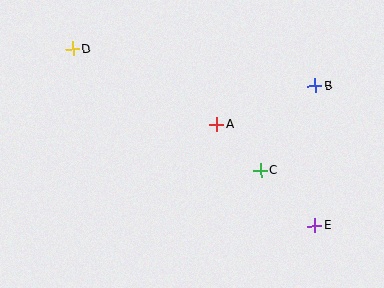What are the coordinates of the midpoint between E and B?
The midpoint between E and B is at (315, 156).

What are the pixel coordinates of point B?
Point B is at (315, 86).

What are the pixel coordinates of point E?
Point E is at (315, 225).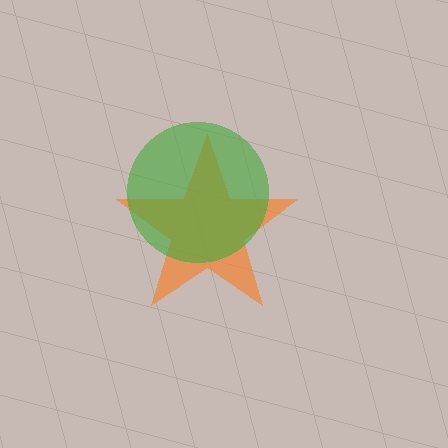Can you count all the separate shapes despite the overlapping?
Yes, there are 2 separate shapes.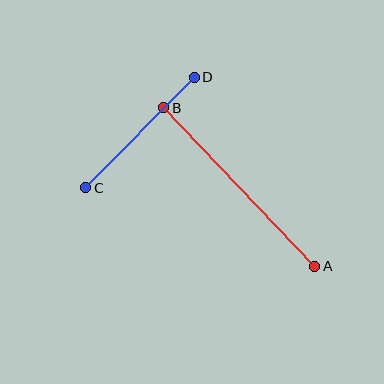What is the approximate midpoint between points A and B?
The midpoint is at approximately (239, 187) pixels.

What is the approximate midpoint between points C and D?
The midpoint is at approximately (140, 133) pixels.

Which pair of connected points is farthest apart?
Points A and B are farthest apart.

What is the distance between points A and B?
The distance is approximately 219 pixels.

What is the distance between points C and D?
The distance is approximately 155 pixels.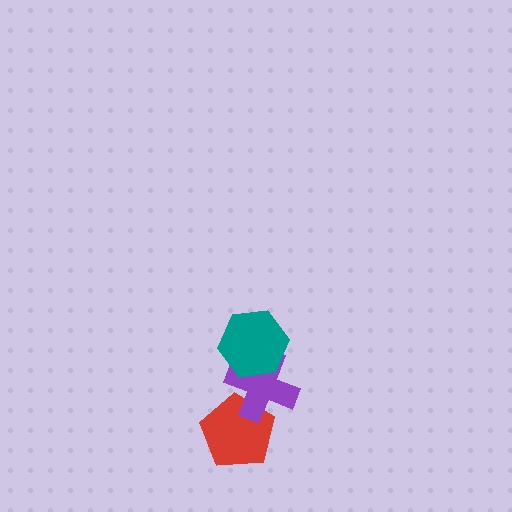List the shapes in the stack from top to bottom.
From top to bottom: the teal hexagon, the purple cross, the red pentagon.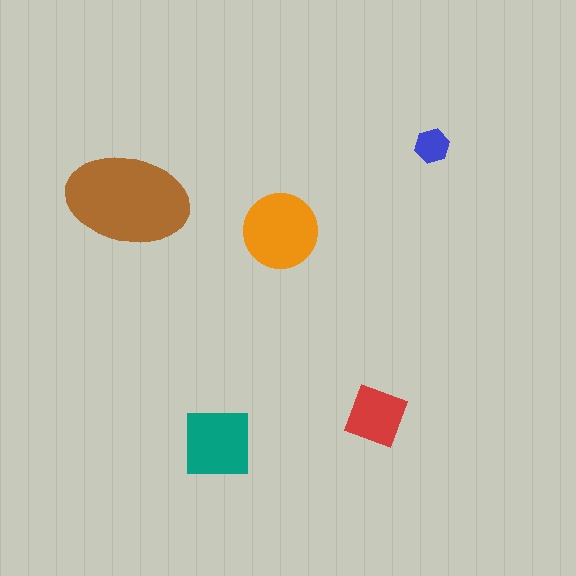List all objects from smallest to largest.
The blue hexagon, the red diamond, the teal square, the orange circle, the brown ellipse.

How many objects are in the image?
There are 5 objects in the image.